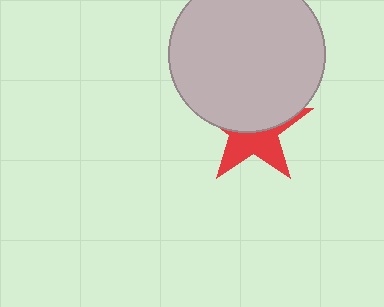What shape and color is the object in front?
The object in front is a light gray circle.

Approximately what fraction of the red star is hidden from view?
Roughly 54% of the red star is hidden behind the light gray circle.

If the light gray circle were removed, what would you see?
You would see the complete red star.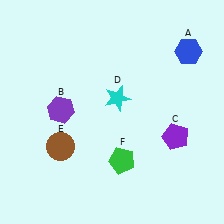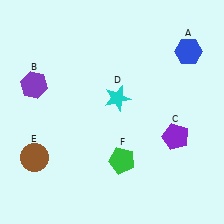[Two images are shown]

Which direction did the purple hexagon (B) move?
The purple hexagon (B) moved left.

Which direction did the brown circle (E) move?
The brown circle (E) moved left.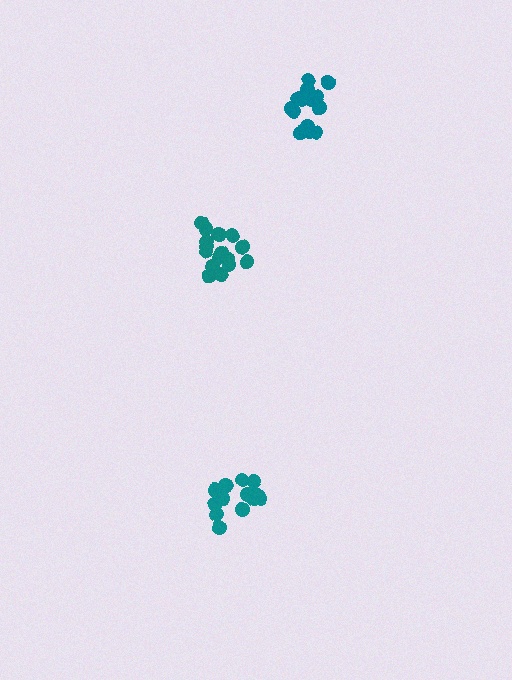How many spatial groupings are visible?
There are 3 spatial groupings.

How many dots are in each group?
Group 1: 14 dots, Group 2: 16 dots, Group 3: 14 dots (44 total).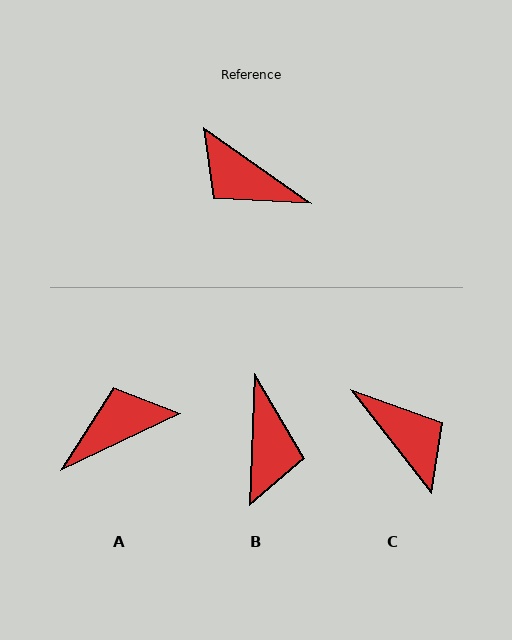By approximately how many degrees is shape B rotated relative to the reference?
Approximately 123 degrees counter-clockwise.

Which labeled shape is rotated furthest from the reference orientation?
C, about 163 degrees away.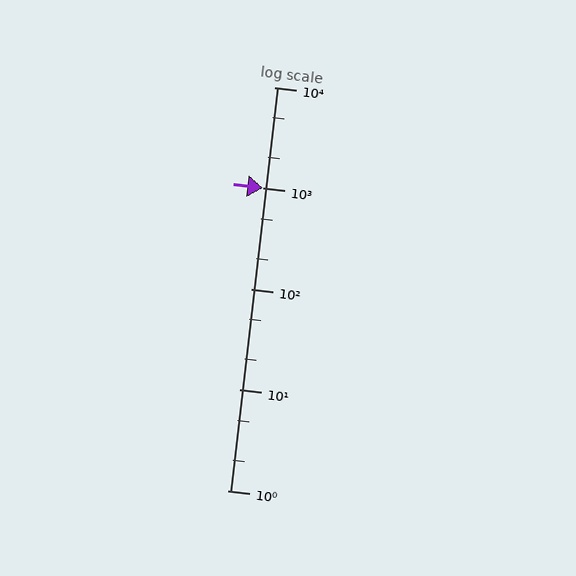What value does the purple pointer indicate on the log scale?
The pointer indicates approximately 1000.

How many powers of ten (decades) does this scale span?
The scale spans 4 decades, from 1 to 10000.